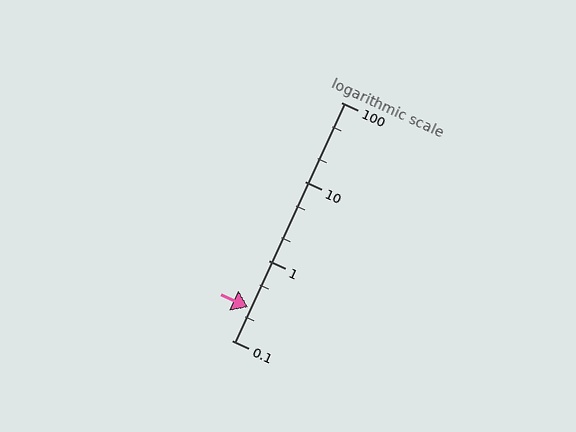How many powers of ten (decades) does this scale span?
The scale spans 3 decades, from 0.1 to 100.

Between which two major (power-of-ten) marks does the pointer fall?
The pointer is between 0.1 and 1.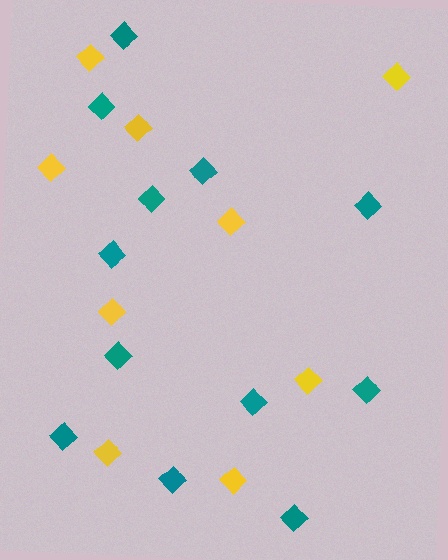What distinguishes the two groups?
There are 2 groups: one group of teal diamonds (12) and one group of yellow diamonds (9).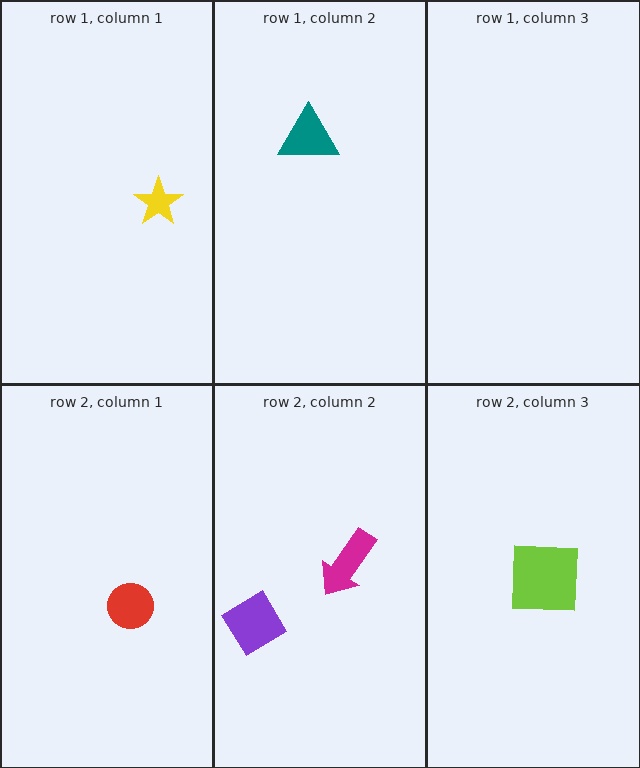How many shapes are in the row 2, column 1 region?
1.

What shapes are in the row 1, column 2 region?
The teal triangle.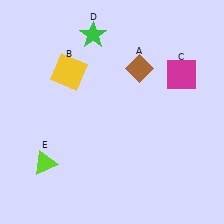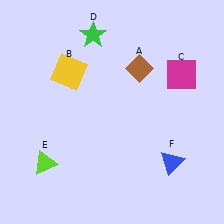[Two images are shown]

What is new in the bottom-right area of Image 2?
A blue triangle (F) was added in the bottom-right area of Image 2.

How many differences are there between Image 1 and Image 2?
There is 1 difference between the two images.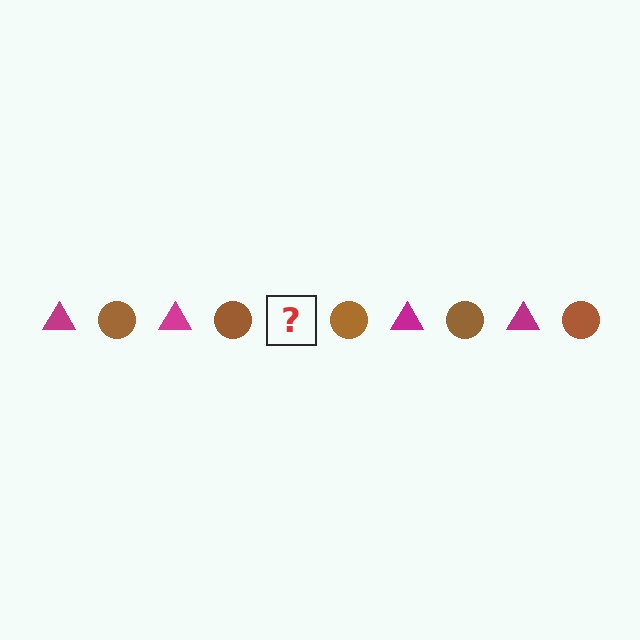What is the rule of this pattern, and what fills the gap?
The rule is that the pattern alternates between magenta triangle and brown circle. The gap should be filled with a magenta triangle.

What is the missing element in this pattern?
The missing element is a magenta triangle.